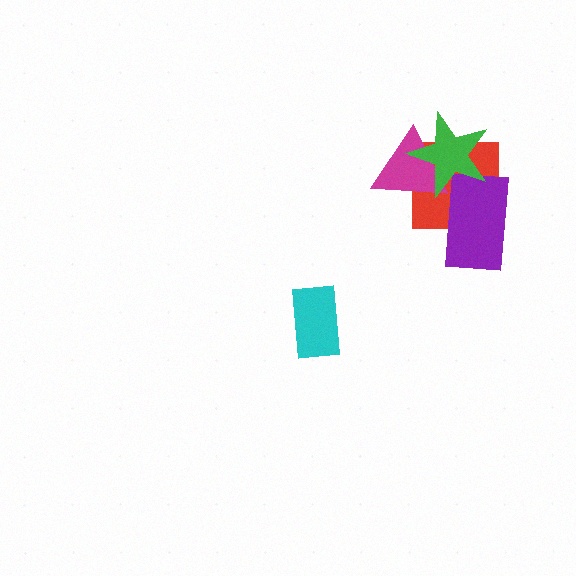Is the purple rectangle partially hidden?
Yes, it is partially covered by another shape.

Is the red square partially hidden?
Yes, it is partially covered by another shape.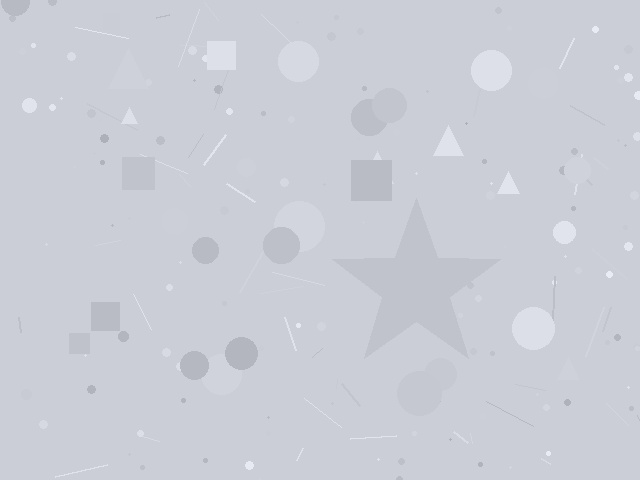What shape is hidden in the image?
A star is hidden in the image.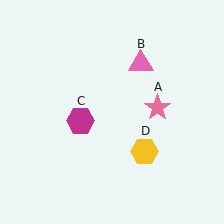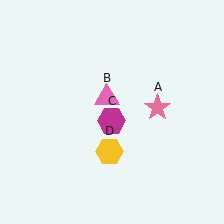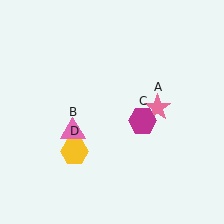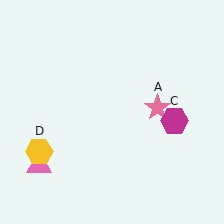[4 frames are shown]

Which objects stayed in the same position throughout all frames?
Pink star (object A) remained stationary.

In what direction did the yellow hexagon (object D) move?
The yellow hexagon (object D) moved left.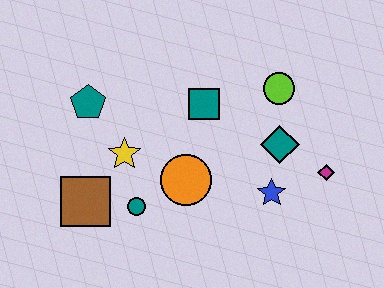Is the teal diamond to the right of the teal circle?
Yes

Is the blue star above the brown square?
Yes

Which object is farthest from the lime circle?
The brown square is farthest from the lime circle.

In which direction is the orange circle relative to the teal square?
The orange circle is below the teal square.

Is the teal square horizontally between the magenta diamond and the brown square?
Yes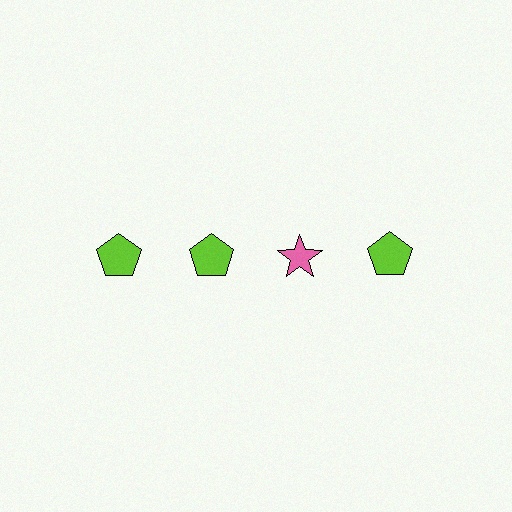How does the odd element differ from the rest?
It differs in both color (pink instead of lime) and shape (star instead of pentagon).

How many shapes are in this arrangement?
There are 4 shapes arranged in a grid pattern.